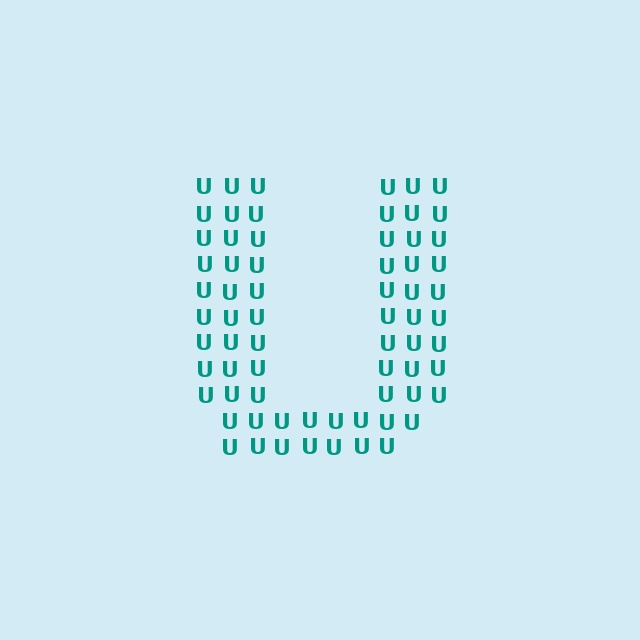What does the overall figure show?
The overall figure shows the letter U.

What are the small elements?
The small elements are letter U's.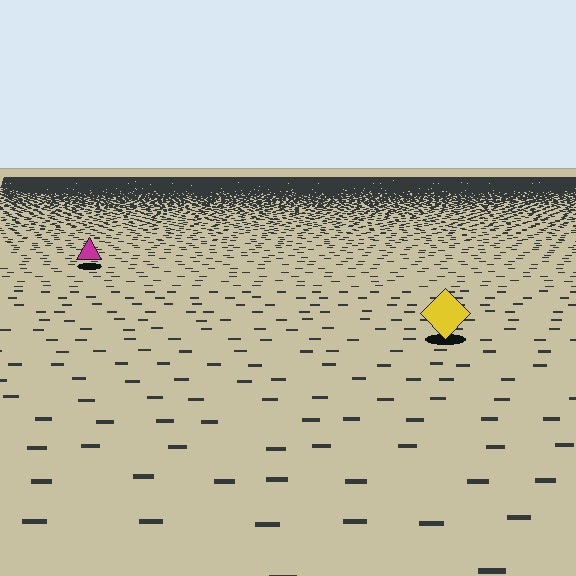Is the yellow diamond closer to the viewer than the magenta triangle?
Yes. The yellow diamond is closer — you can tell from the texture gradient: the ground texture is coarser near it.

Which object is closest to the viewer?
The yellow diamond is closest. The texture marks near it are larger and more spread out.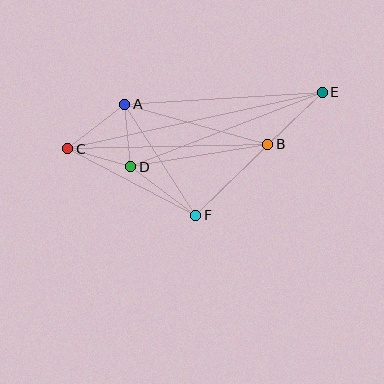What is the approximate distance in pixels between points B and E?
The distance between B and E is approximately 76 pixels.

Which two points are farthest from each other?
Points C and E are farthest from each other.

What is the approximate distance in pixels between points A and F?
The distance between A and F is approximately 132 pixels.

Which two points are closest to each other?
Points A and D are closest to each other.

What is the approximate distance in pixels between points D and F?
The distance between D and F is approximately 81 pixels.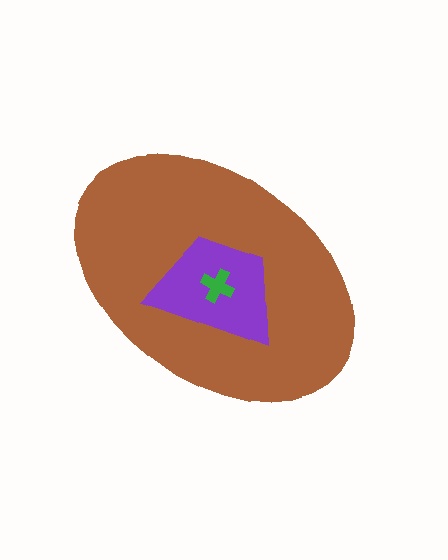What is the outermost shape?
The brown ellipse.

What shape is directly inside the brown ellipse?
The purple trapezoid.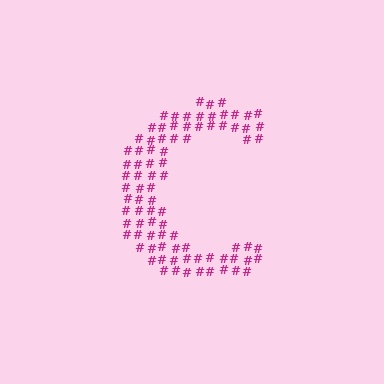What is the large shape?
The large shape is the letter C.